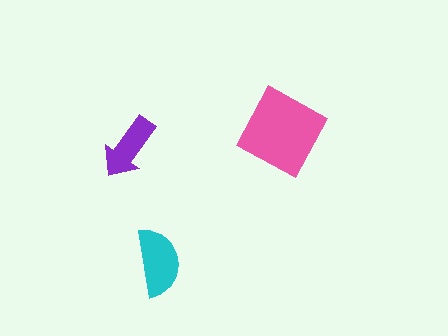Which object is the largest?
The pink square.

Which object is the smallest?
The purple arrow.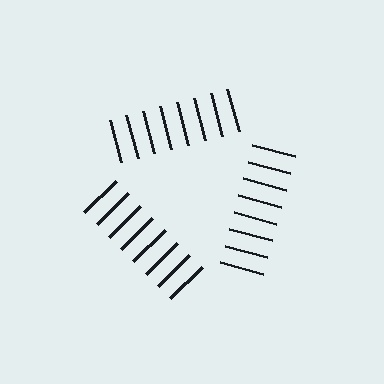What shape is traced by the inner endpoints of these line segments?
An illusory triangle — the line segments terminate on its edges but no continuous stroke is drawn.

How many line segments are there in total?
24 — 8 along each of the 3 edges.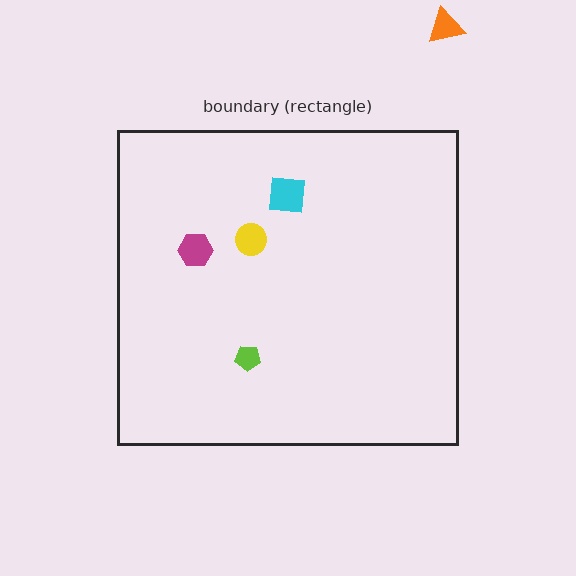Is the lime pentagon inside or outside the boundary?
Inside.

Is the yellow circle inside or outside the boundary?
Inside.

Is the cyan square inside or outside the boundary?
Inside.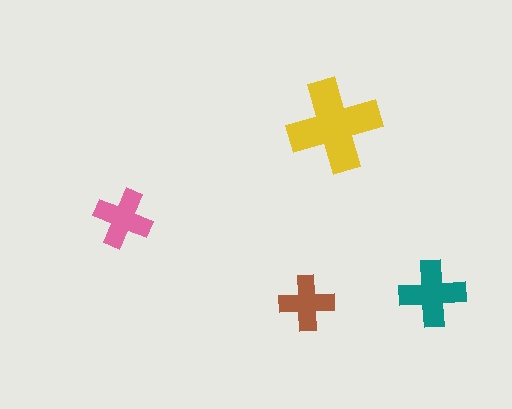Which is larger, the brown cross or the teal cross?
The teal one.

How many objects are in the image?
There are 4 objects in the image.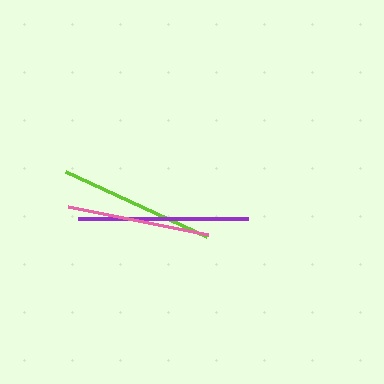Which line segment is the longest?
The purple line is the longest at approximately 170 pixels.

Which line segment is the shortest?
The pink line is the shortest at approximately 143 pixels.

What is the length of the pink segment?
The pink segment is approximately 143 pixels long.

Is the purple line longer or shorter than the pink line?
The purple line is longer than the pink line.